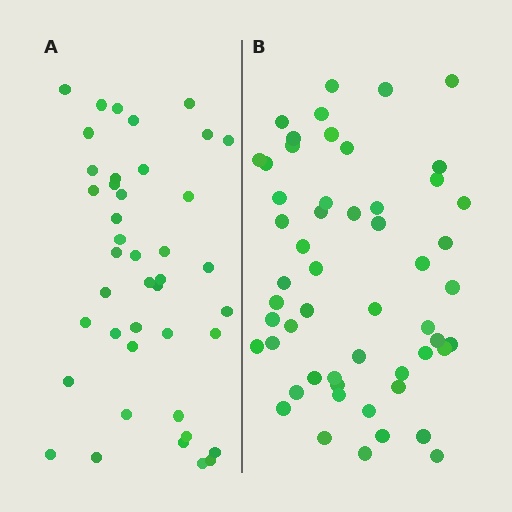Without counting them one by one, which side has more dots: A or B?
Region B (the right region) has more dots.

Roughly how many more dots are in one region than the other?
Region B has roughly 12 or so more dots than region A.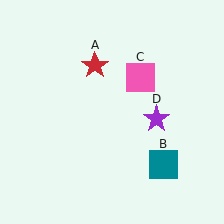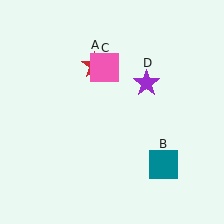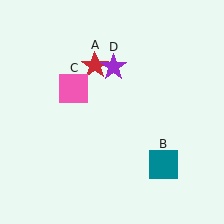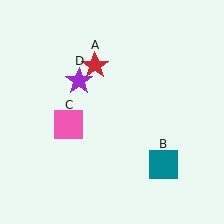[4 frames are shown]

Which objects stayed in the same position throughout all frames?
Red star (object A) and teal square (object B) remained stationary.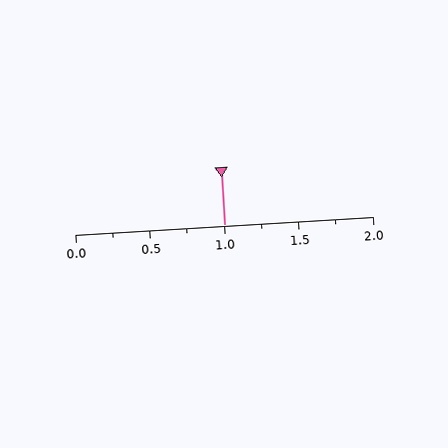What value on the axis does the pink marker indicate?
The marker indicates approximately 1.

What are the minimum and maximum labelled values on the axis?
The axis runs from 0.0 to 2.0.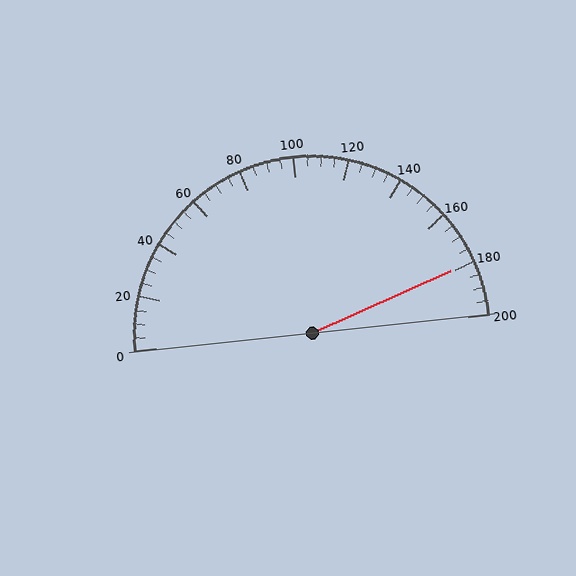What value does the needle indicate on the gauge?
The needle indicates approximately 180.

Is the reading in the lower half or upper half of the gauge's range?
The reading is in the upper half of the range (0 to 200).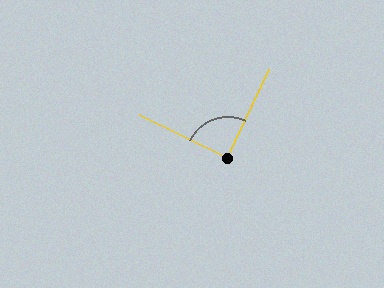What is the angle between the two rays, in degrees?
Approximately 89 degrees.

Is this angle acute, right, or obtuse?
It is approximately a right angle.